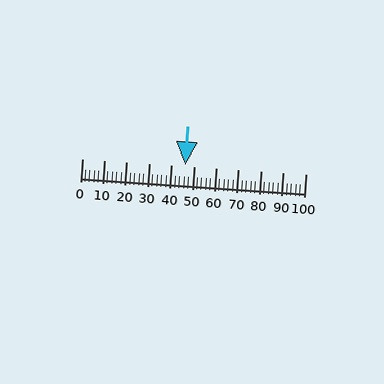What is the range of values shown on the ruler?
The ruler shows values from 0 to 100.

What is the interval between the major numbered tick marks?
The major tick marks are spaced 10 units apart.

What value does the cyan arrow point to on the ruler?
The cyan arrow points to approximately 46.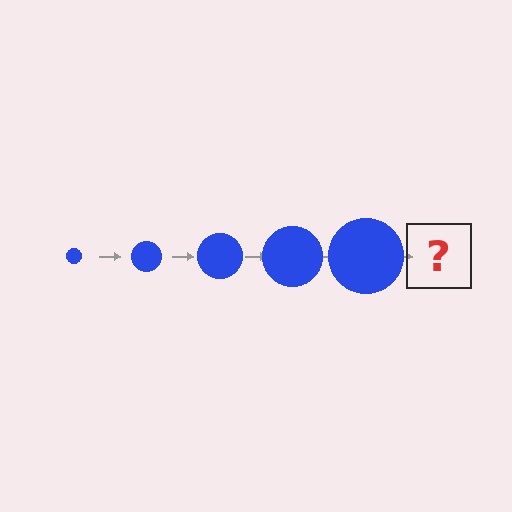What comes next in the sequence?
The next element should be a blue circle, larger than the previous one.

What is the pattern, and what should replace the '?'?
The pattern is that the circle gets progressively larger each step. The '?' should be a blue circle, larger than the previous one.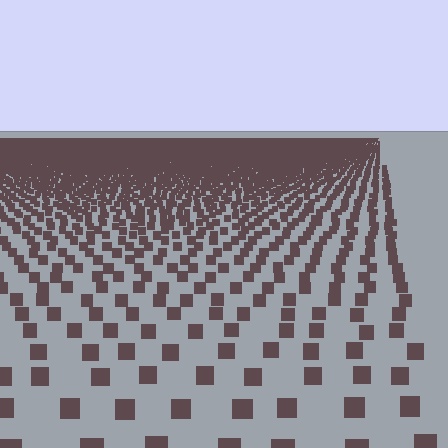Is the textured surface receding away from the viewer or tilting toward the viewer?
The surface is receding away from the viewer. Texture elements get smaller and denser toward the top.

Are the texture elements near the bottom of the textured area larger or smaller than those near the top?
Larger. Near the bottom, elements are closer to the viewer and appear at a bigger on-screen size.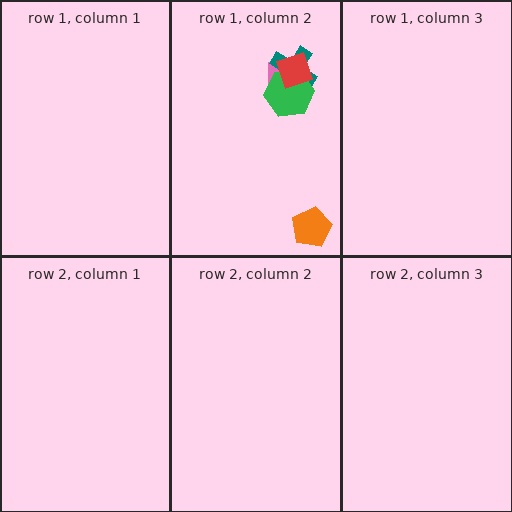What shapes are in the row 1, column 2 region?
The pink rectangle, the orange pentagon, the teal cross, the green hexagon, the red diamond.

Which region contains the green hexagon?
The row 1, column 2 region.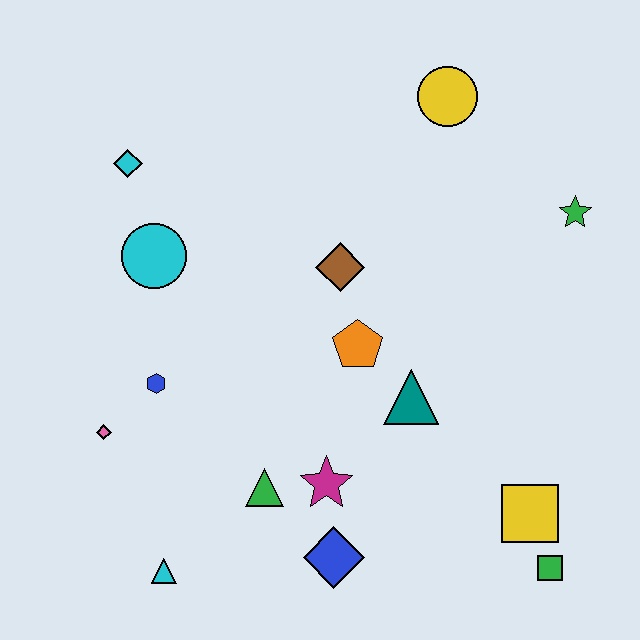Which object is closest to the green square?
The yellow square is closest to the green square.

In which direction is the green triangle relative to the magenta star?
The green triangle is to the left of the magenta star.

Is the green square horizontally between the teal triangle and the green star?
Yes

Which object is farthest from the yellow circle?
The cyan triangle is farthest from the yellow circle.